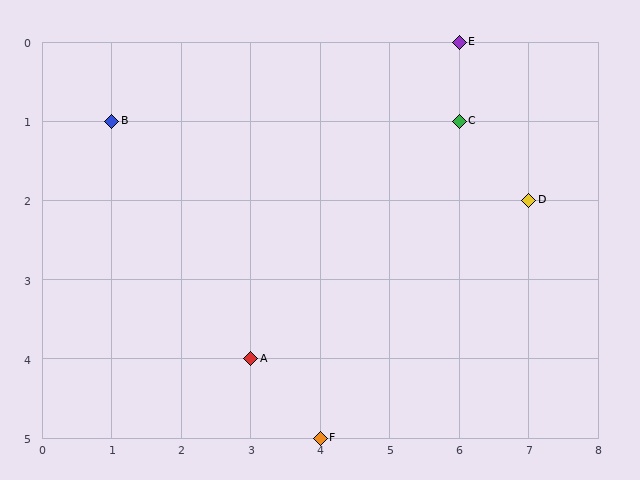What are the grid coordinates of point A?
Point A is at grid coordinates (3, 4).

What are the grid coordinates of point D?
Point D is at grid coordinates (7, 2).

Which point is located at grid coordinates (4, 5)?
Point F is at (4, 5).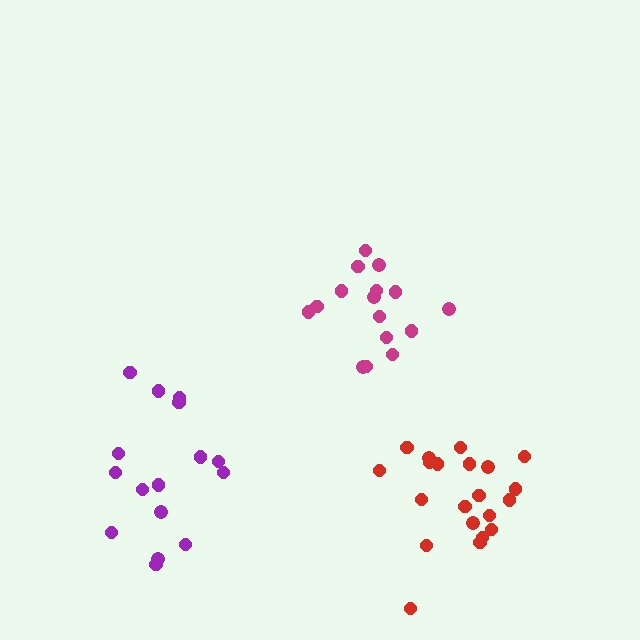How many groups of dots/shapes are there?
There are 3 groups.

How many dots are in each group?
Group 1: 21 dots, Group 2: 16 dots, Group 3: 16 dots (53 total).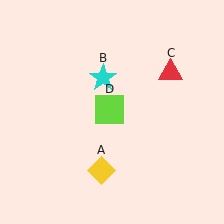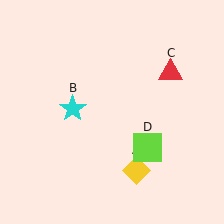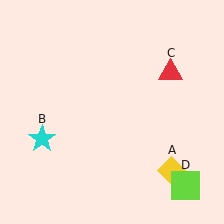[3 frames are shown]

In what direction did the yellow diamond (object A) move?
The yellow diamond (object A) moved right.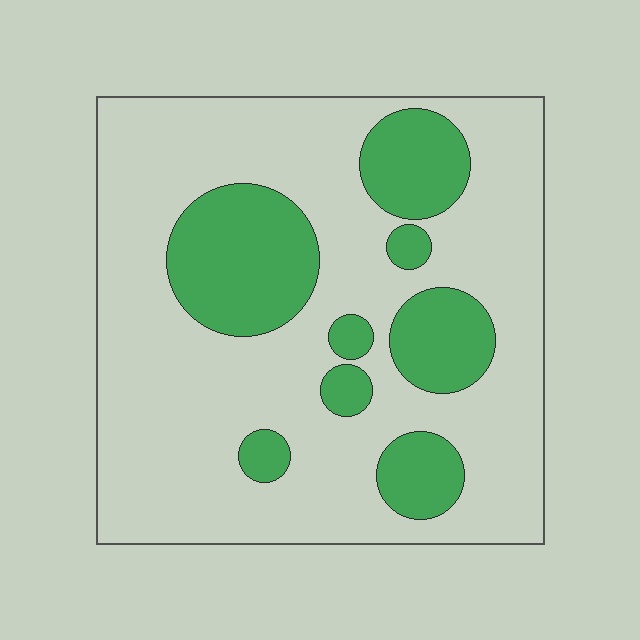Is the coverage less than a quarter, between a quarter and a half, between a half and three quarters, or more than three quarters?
Between a quarter and a half.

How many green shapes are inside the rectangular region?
8.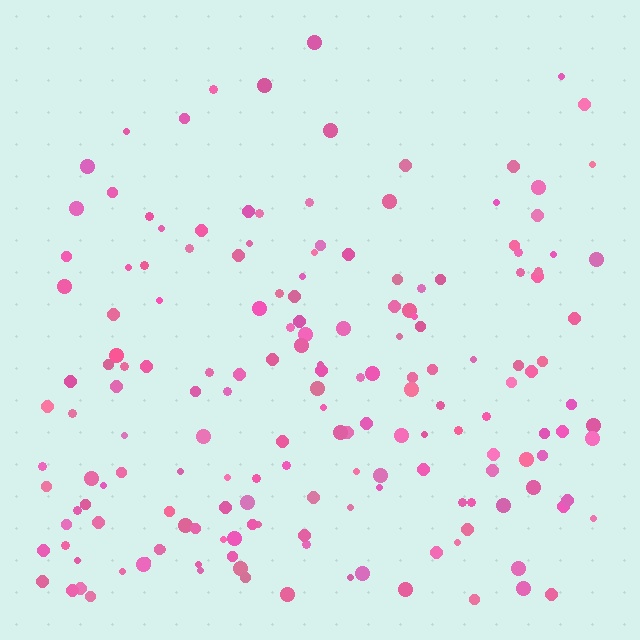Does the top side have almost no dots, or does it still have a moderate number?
Still a moderate number, just noticeably fewer than the bottom.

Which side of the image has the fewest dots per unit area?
The top.